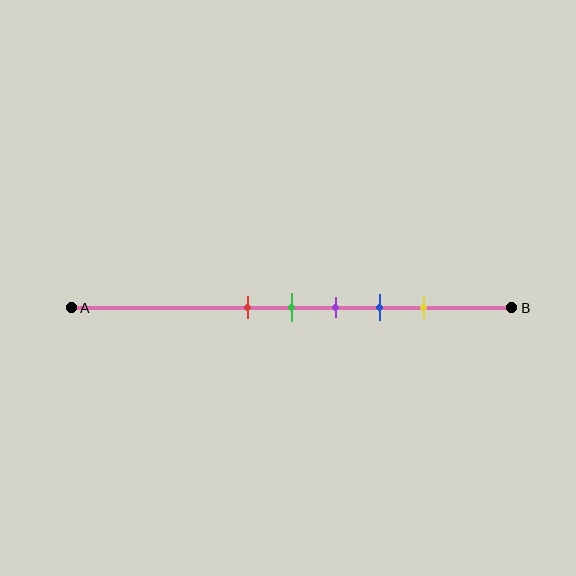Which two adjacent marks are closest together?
The red and green marks are the closest adjacent pair.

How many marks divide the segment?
There are 5 marks dividing the segment.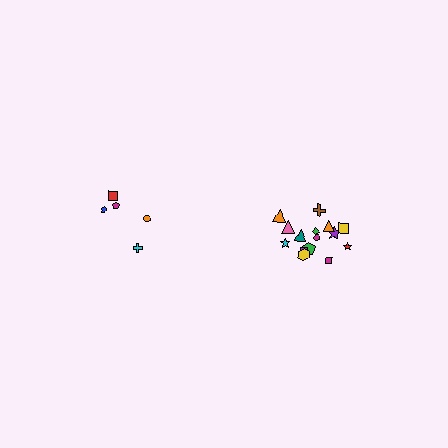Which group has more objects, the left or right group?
The right group.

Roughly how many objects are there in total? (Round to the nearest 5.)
Roughly 20 objects in total.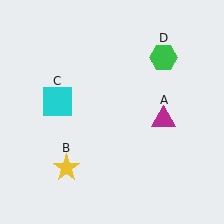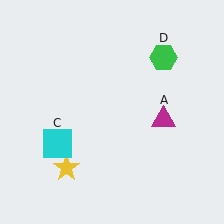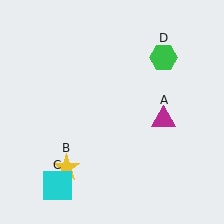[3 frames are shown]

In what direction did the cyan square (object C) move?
The cyan square (object C) moved down.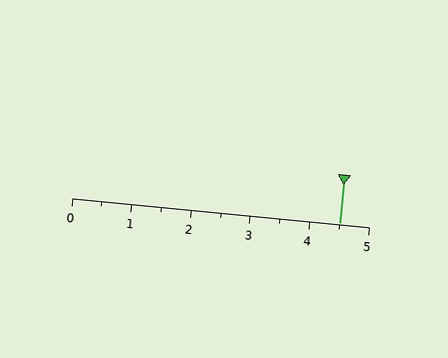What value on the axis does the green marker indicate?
The marker indicates approximately 4.5.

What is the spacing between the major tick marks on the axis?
The major ticks are spaced 1 apart.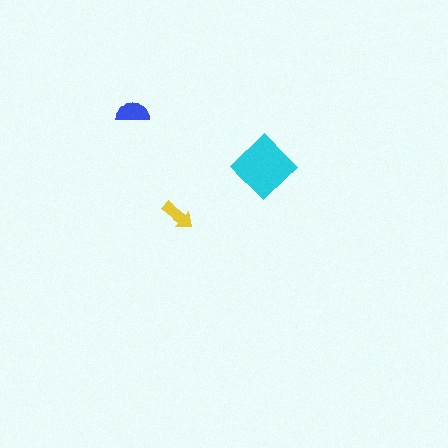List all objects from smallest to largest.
The yellow arrow, the blue semicircle, the cyan diamond.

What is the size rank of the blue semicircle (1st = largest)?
2nd.